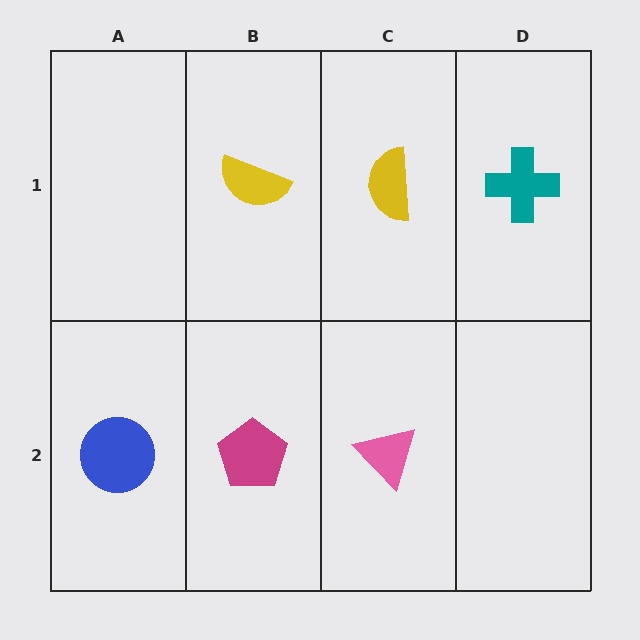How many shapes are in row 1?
3 shapes.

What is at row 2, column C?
A pink triangle.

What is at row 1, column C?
A yellow semicircle.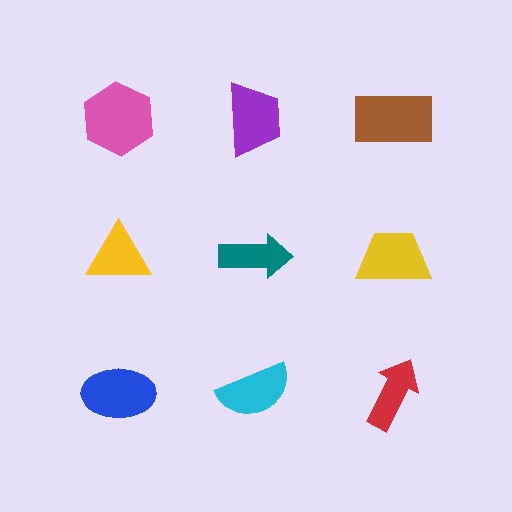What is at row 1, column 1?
A pink hexagon.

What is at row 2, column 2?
A teal arrow.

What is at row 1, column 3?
A brown rectangle.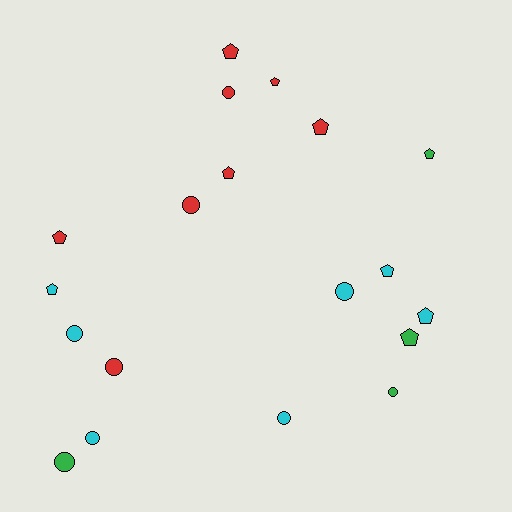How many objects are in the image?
There are 19 objects.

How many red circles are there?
There are 3 red circles.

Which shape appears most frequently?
Pentagon, with 10 objects.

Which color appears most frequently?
Red, with 8 objects.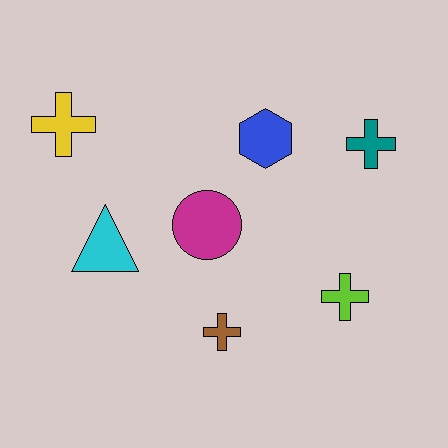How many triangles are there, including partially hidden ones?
There is 1 triangle.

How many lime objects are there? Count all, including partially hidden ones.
There is 1 lime object.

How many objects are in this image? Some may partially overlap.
There are 7 objects.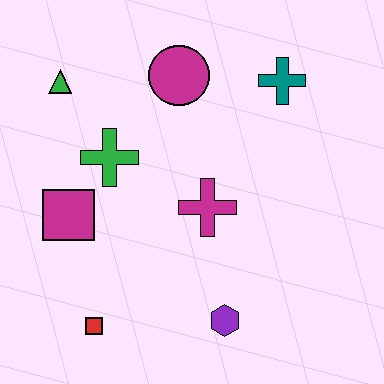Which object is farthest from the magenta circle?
The red square is farthest from the magenta circle.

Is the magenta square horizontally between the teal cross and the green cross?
No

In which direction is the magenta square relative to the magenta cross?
The magenta square is to the left of the magenta cross.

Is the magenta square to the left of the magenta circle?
Yes